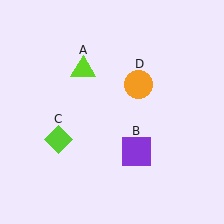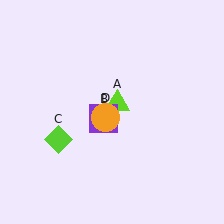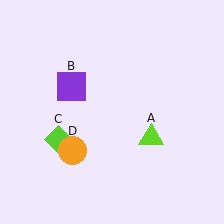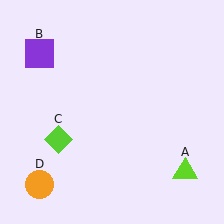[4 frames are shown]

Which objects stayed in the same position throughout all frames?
Lime diamond (object C) remained stationary.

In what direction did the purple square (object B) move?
The purple square (object B) moved up and to the left.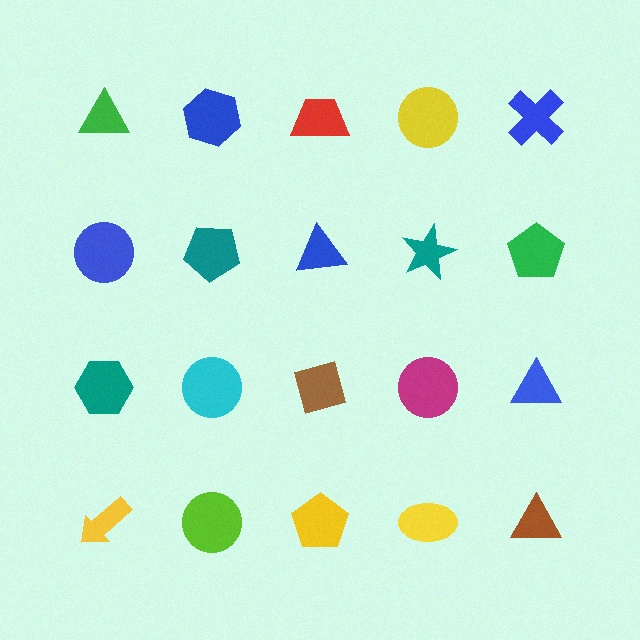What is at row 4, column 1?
A yellow arrow.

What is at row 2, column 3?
A blue triangle.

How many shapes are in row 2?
5 shapes.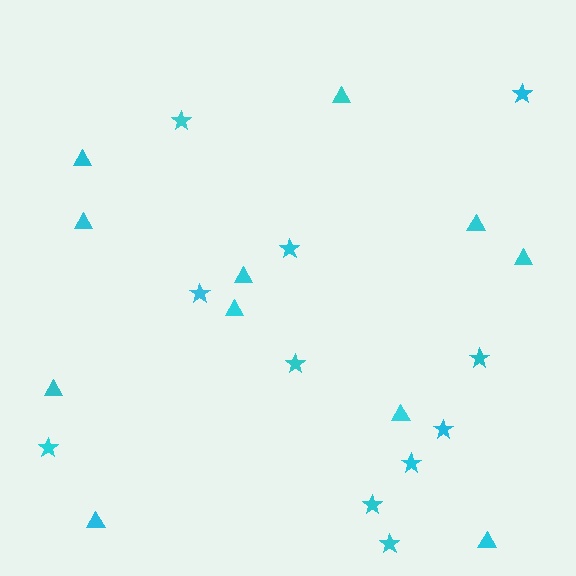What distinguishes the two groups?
There are 2 groups: one group of stars (11) and one group of triangles (11).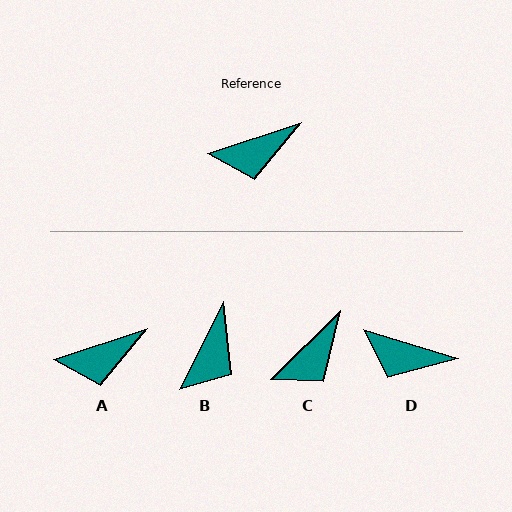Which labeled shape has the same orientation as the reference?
A.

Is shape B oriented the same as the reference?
No, it is off by about 45 degrees.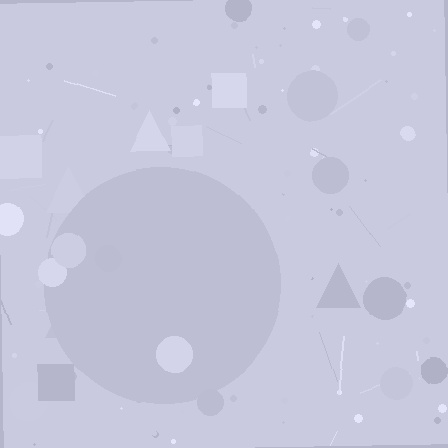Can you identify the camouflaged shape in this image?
The camouflaged shape is a circle.